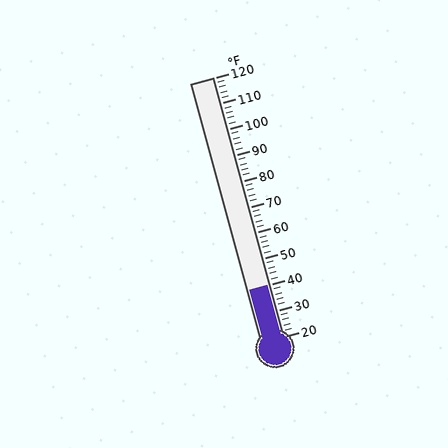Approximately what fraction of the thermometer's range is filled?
The thermometer is filled to approximately 20% of its range.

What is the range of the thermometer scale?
The thermometer scale ranges from 20°F to 120°F.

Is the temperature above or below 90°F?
The temperature is below 90°F.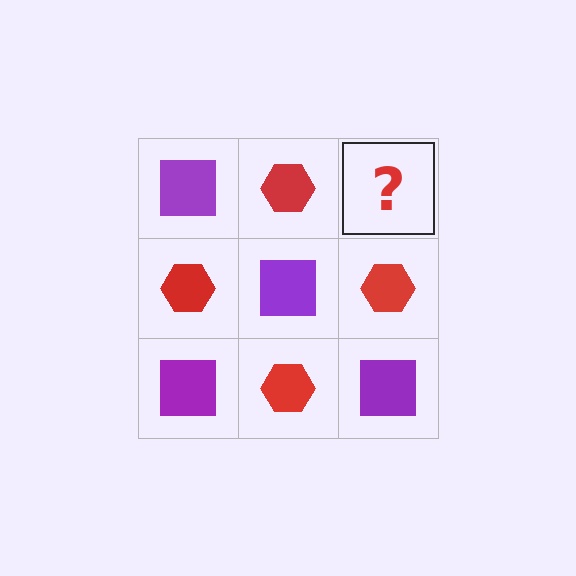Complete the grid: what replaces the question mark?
The question mark should be replaced with a purple square.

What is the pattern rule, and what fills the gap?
The rule is that it alternates purple square and red hexagon in a checkerboard pattern. The gap should be filled with a purple square.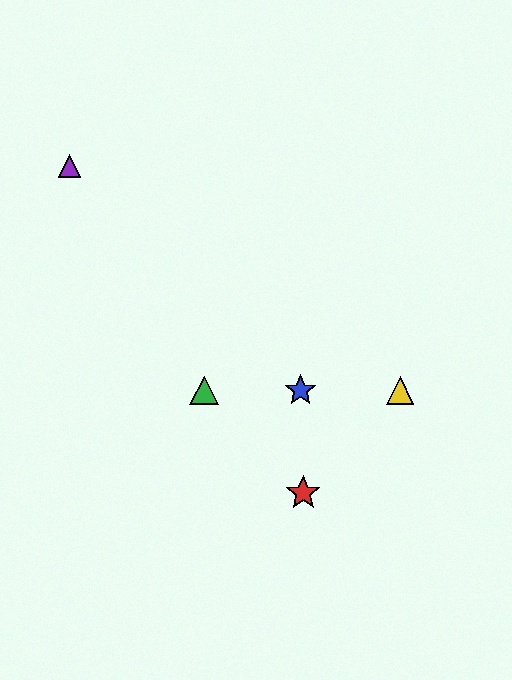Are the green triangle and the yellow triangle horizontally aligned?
Yes, both are at y≈391.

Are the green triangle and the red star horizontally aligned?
No, the green triangle is at y≈391 and the red star is at y≈493.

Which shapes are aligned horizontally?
The blue star, the green triangle, the yellow triangle are aligned horizontally.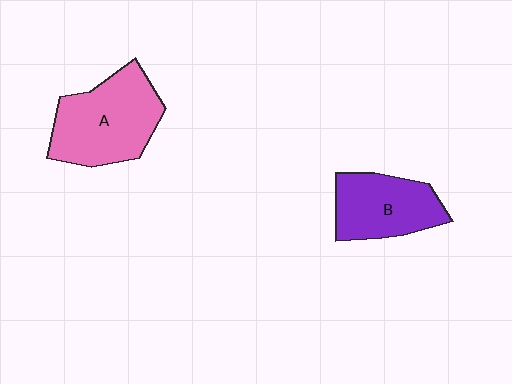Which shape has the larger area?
Shape A (pink).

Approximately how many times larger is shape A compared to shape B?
Approximately 1.3 times.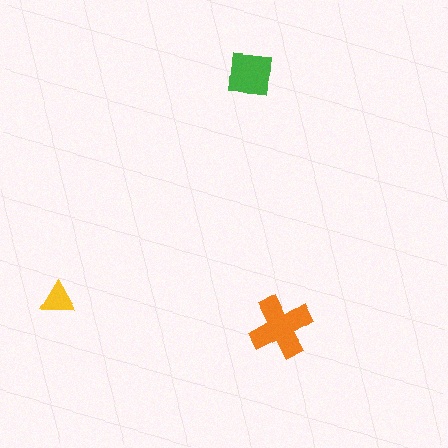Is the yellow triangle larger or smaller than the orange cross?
Smaller.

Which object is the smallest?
The yellow triangle.